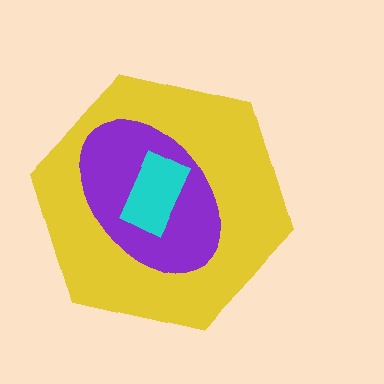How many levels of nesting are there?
3.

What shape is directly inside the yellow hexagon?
The purple ellipse.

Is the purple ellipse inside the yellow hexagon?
Yes.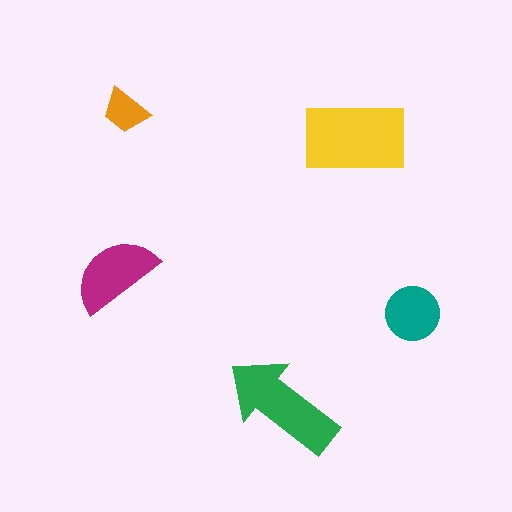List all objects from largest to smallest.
The yellow rectangle, the green arrow, the magenta semicircle, the teal circle, the orange trapezoid.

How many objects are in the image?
There are 5 objects in the image.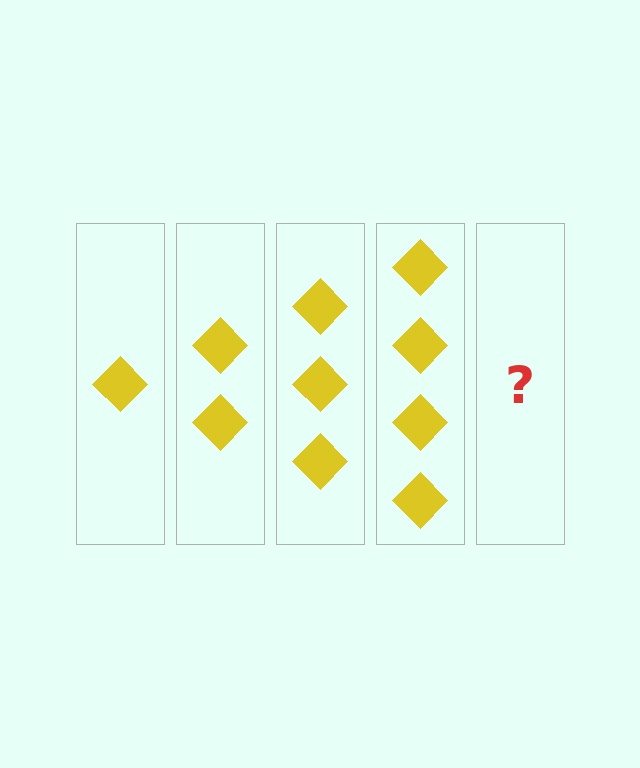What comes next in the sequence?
The next element should be 5 diamonds.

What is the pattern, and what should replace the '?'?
The pattern is that each step adds one more diamond. The '?' should be 5 diamonds.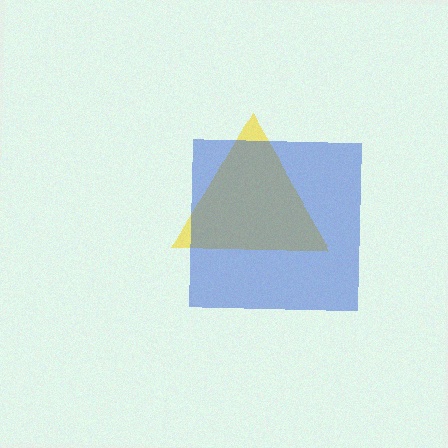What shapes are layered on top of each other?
The layered shapes are: a yellow triangle, a blue square.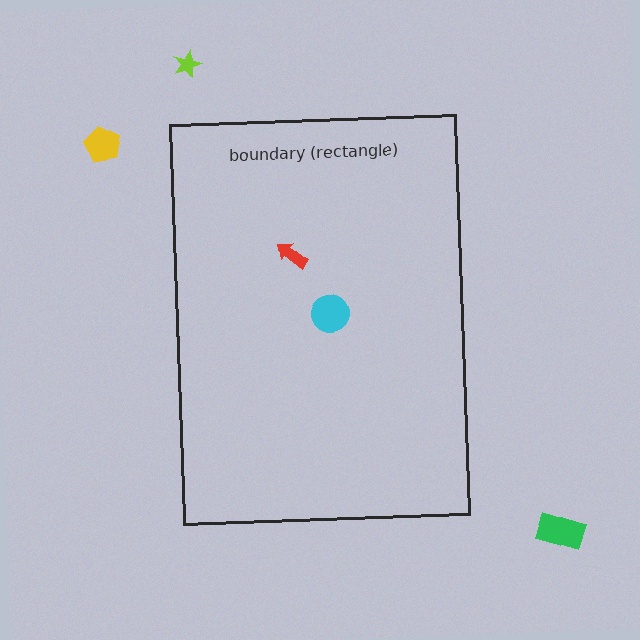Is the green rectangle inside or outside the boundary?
Outside.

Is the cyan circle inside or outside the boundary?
Inside.